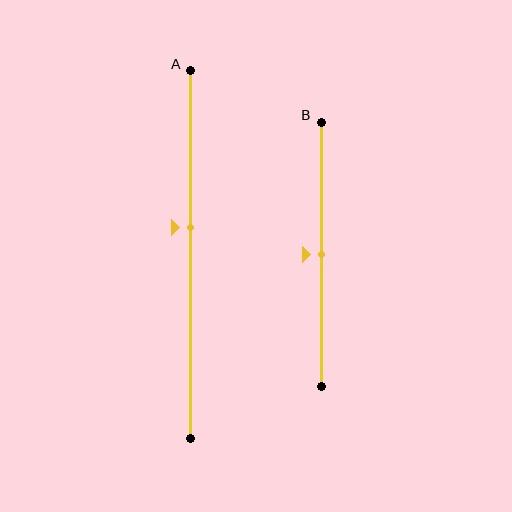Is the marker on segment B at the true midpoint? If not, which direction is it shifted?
Yes, the marker on segment B is at the true midpoint.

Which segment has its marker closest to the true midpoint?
Segment B has its marker closest to the true midpoint.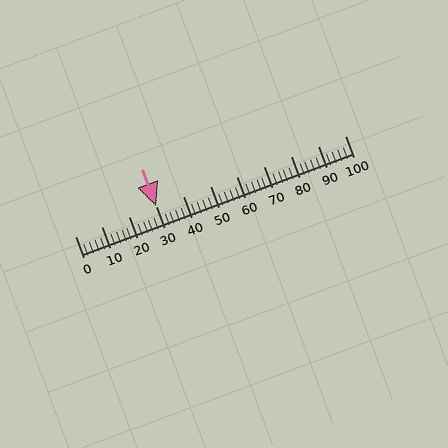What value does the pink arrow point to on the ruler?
The pink arrow points to approximately 30.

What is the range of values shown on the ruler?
The ruler shows values from 0 to 100.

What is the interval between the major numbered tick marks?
The major tick marks are spaced 10 units apart.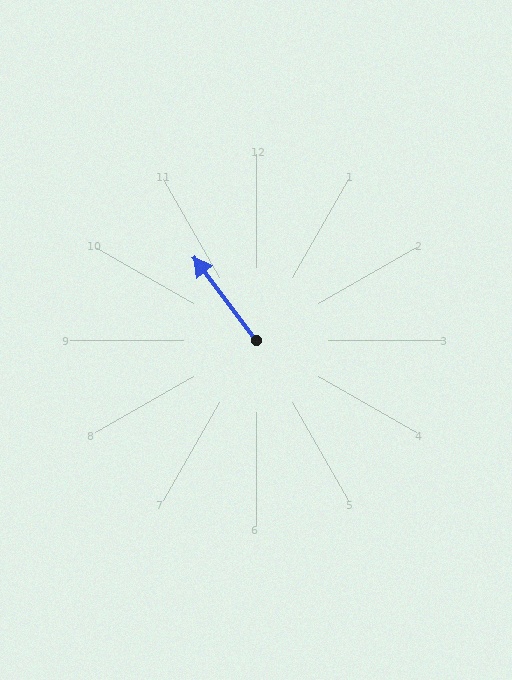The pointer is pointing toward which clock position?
Roughly 11 o'clock.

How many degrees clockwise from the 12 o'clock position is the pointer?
Approximately 323 degrees.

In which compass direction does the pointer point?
Northwest.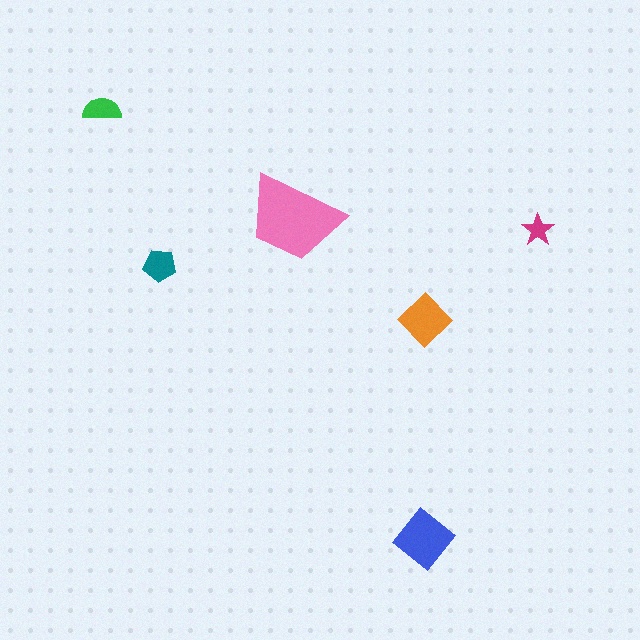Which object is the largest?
The pink trapezoid.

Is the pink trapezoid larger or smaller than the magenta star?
Larger.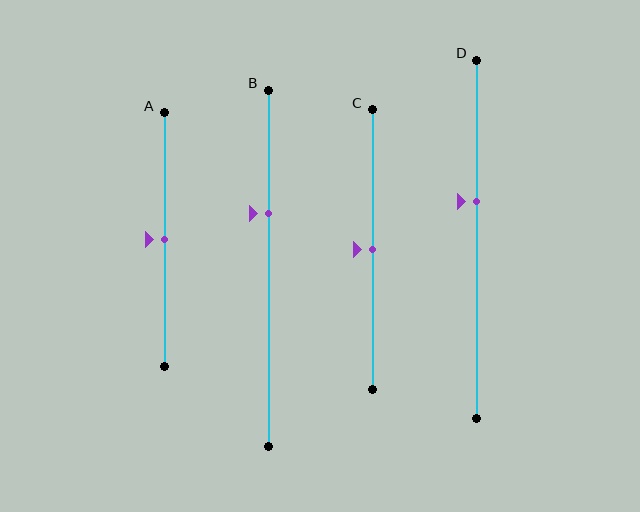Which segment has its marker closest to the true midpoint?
Segment A has its marker closest to the true midpoint.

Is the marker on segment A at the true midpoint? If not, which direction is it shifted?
Yes, the marker on segment A is at the true midpoint.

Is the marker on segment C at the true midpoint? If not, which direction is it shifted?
Yes, the marker on segment C is at the true midpoint.